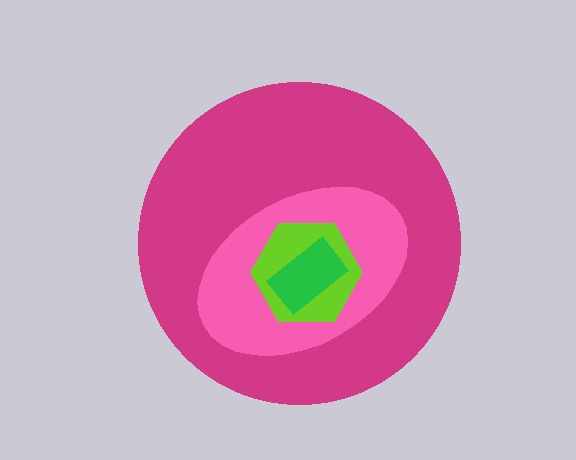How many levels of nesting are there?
4.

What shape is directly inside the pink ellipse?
The lime hexagon.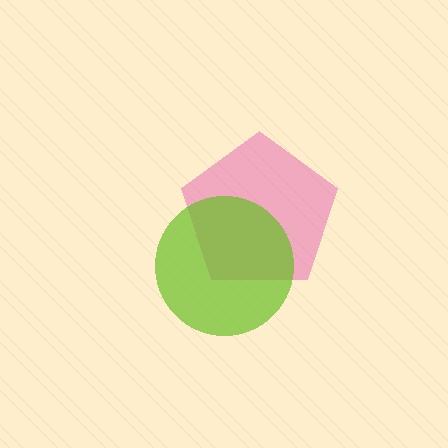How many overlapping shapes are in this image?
There are 2 overlapping shapes in the image.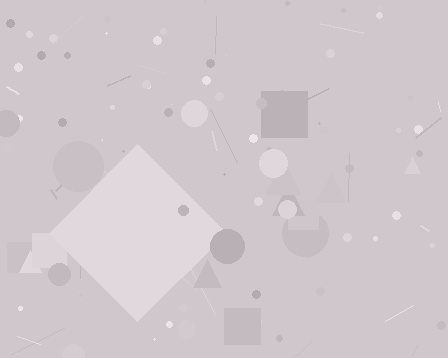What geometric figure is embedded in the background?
A diamond is embedded in the background.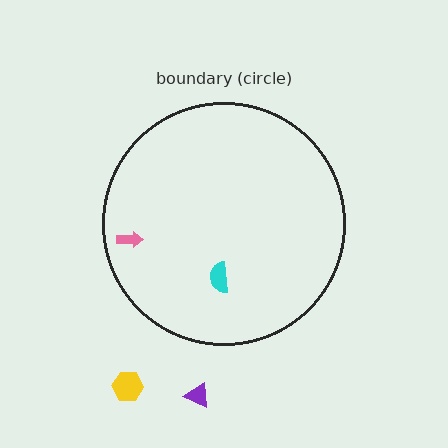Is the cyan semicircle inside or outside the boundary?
Inside.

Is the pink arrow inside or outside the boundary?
Inside.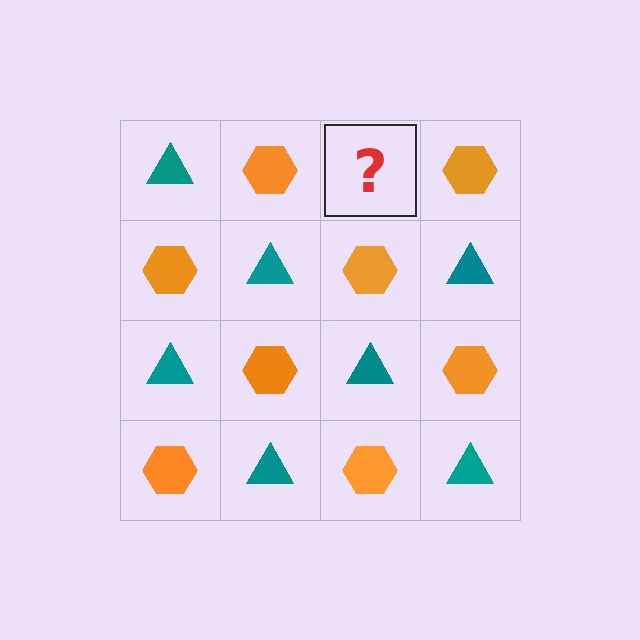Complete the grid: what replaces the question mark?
The question mark should be replaced with a teal triangle.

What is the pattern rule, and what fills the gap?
The rule is that it alternates teal triangle and orange hexagon in a checkerboard pattern. The gap should be filled with a teal triangle.